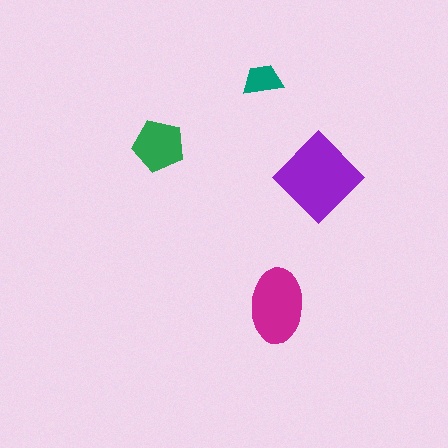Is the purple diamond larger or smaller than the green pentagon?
Larger.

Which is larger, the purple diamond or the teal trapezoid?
The purple diamond.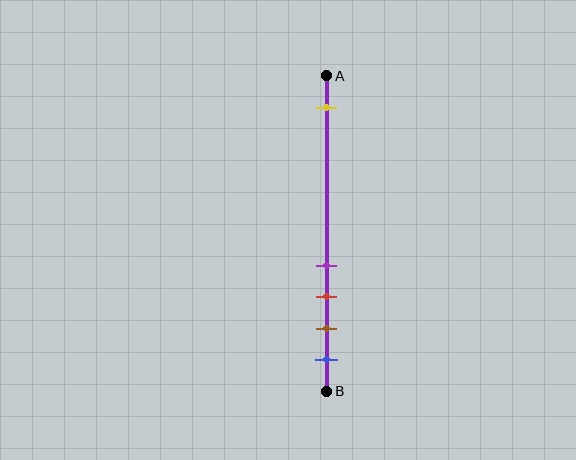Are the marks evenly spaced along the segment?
No, the marks are not evenly spaced.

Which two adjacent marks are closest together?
The purple and red marks are the closest adjacent pair.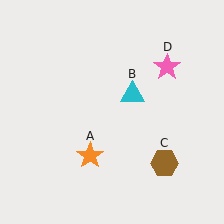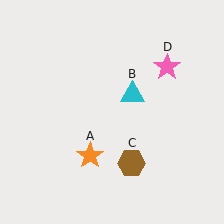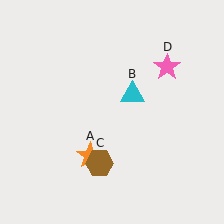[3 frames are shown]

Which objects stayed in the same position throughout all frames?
Orange star (object A) and cyan triangle (object B) and pink star (object D) remained stationary.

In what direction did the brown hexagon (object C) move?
The brown hexagon (object C) moved left.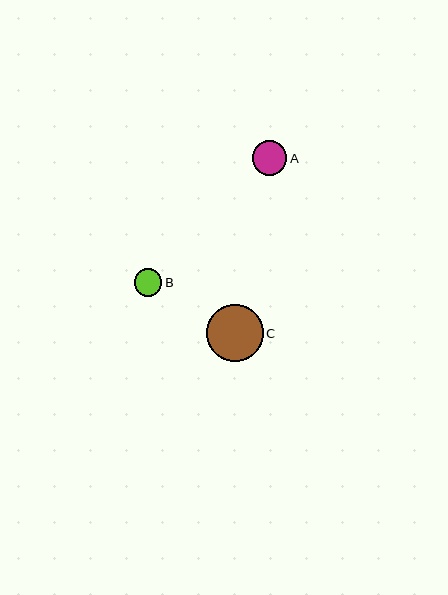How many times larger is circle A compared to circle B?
Circle A is approximately 1.2 times the size of circle B.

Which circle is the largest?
Circle C is the largest with a size of approximately 57 pixels.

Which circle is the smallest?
Circle B is the smallest with a size of approximately 28 pixels.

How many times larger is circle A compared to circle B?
Circle A is approximately 1.2 times the size of circle B.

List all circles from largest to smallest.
From largest to smallest: C, A, B.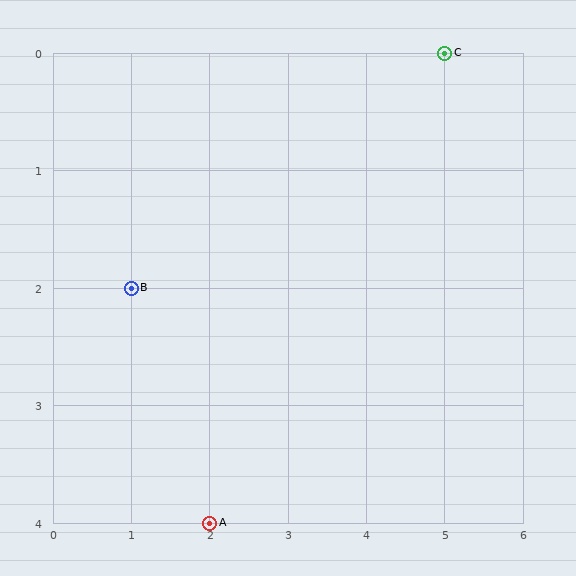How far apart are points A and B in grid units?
Points A and B are 1 column and 2 rows apart (about 2.2 grid units diagonally).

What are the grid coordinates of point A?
Point A is at grid coordinates (2, 4).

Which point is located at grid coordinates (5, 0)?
Point C is at (5, 0).